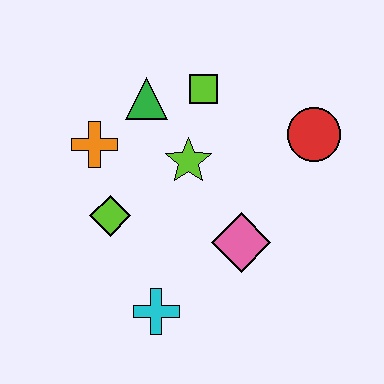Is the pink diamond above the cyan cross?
Yes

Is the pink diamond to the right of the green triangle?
Yes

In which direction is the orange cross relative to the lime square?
The orange cross is to the left of the lime square.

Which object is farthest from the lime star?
The cyan cross is farthest from the lime star.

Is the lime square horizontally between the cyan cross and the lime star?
No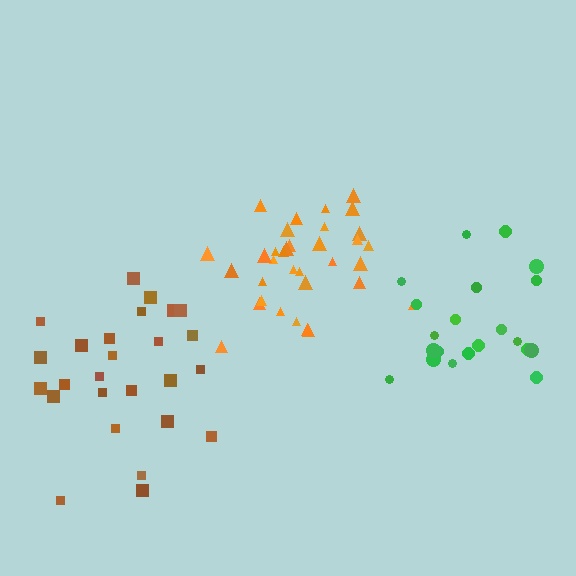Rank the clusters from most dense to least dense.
orange, green, brown.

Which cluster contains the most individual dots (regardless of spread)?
Orange (34).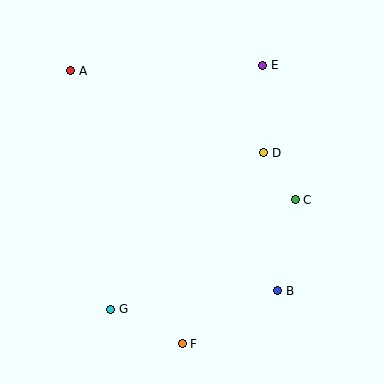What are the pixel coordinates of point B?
Point B is at (278, 291).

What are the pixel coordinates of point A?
Point A is at (71, 71).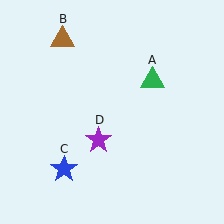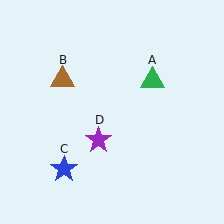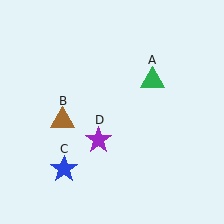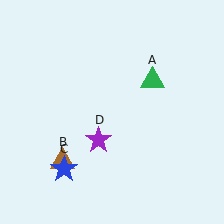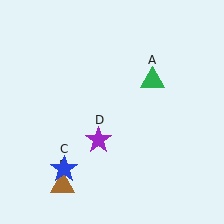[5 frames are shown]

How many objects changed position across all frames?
1 object changed position: brown triangle (object B).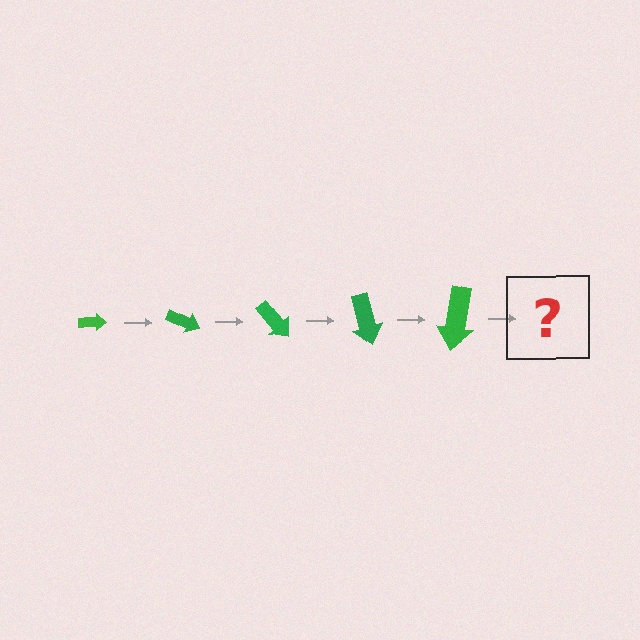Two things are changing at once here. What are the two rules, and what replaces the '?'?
The two rules are that the arrow grows larger each step and it rotates 25 degrees each step. The '?' should be an arrow, larger than the previous one and rotated 125 degrees from the start.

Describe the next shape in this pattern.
It should be an arrow, larger than the previous one and rotated 125 degrees from the start.